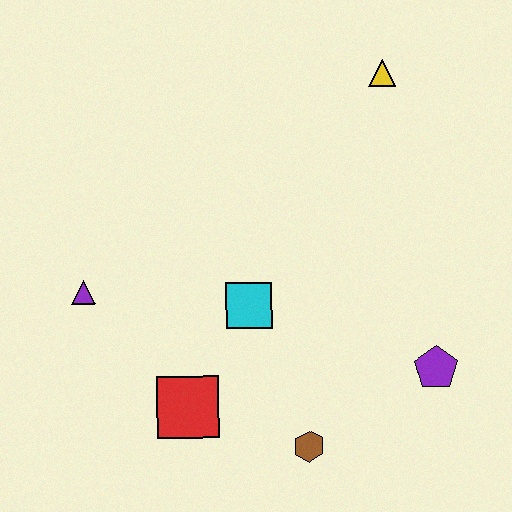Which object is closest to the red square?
The cyan square is closest to the red square.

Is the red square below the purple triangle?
Yes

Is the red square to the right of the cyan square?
No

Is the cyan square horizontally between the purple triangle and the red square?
No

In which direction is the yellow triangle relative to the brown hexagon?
The yellow triangle is above the brown hexagon.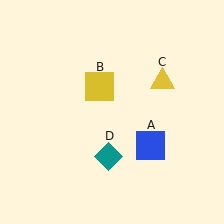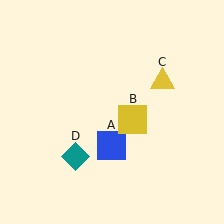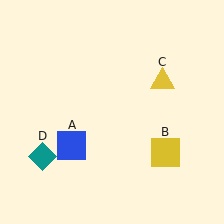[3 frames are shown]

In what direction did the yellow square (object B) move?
The yellow square (object B) moved down and to the right.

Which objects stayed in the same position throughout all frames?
Yellow triangle (object C) remained stationary.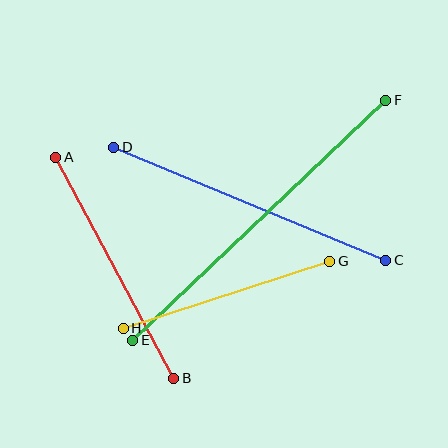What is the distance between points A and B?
The distance is approximately 251 pixels.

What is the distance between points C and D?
The distance is approximately 295 pixels.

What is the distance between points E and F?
The distance is approximately 349 pixels.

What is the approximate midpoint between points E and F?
The midpoint is at approximately (259, 220) pixels.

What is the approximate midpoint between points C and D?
The midpoint is at approximately (250, 204) pixels.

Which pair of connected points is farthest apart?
Points E and F are farthest apart.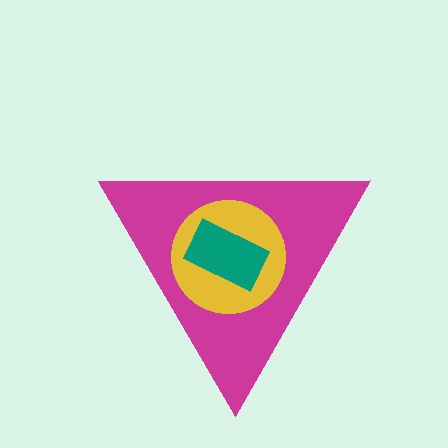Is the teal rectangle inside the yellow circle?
Yes.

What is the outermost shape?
The magenta triangle.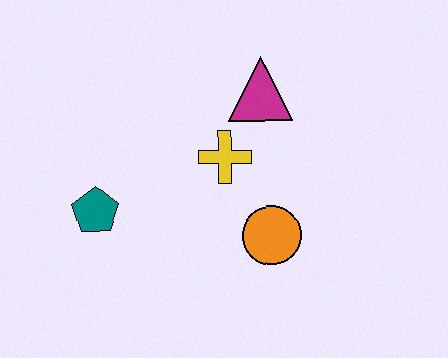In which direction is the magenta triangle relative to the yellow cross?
The magenta triangle is above the yellow cross.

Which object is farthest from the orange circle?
The teal pentagon is farthest from the orange circle.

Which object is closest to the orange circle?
The yellow cross is closest to the orange circle.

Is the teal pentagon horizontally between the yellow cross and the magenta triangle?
No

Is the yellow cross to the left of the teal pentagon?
No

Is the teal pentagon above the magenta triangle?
No